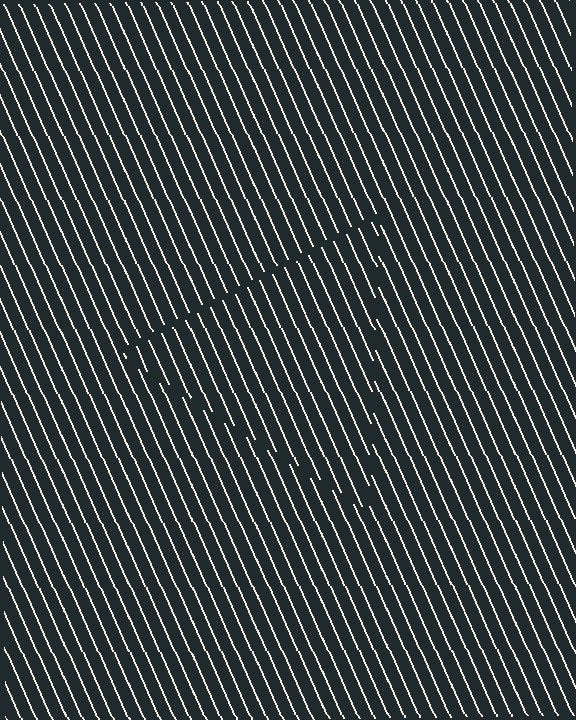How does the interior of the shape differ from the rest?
The interior of the shape contains the same grating, shifted by half a period — the contour is defined by the phase discontinuity where line-ends from the inner and outer gratings abut.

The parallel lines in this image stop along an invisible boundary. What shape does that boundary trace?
An illusory triangle. The interior of the shape contains the same grating, shifted by half a period — the contour is defined by the phase discontinuity where line-ends from the inner and outer gratings abut.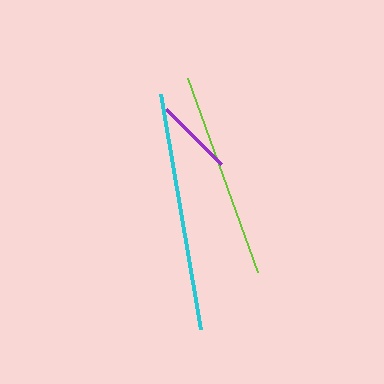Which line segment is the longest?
The cyan line is the longest at approximately 238 pixels.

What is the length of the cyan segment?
The cyan segment is approximately 238 pixels long.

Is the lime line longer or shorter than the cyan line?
The cyan line is longer than the lime line.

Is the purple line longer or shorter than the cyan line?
The cyan line is longer than the purple line.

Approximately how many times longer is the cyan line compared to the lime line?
The cyan line is approximately 1.2 times the length of the lime line.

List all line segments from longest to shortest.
From longest to shortest: cyan, lime, purple.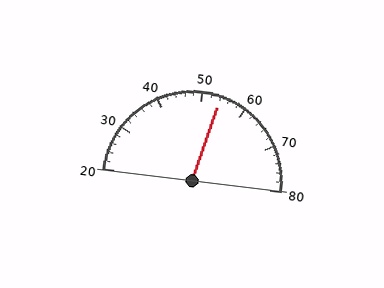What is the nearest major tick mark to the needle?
The nearest major tick mark is 50.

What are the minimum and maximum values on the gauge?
The gauge ranges from 20 to 80.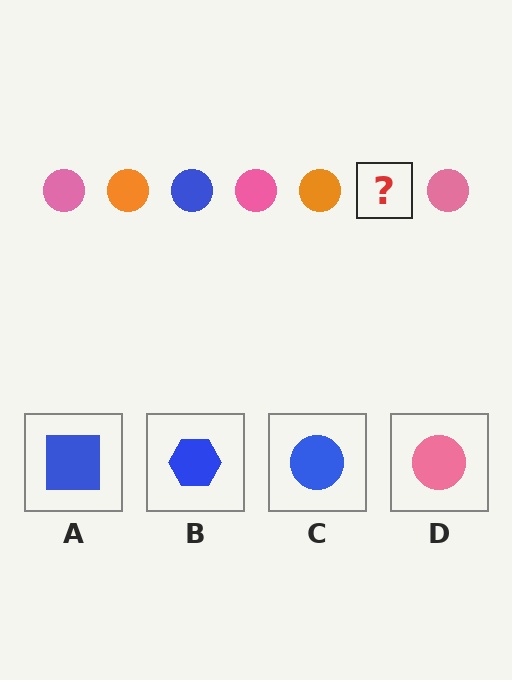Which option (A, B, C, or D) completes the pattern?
C.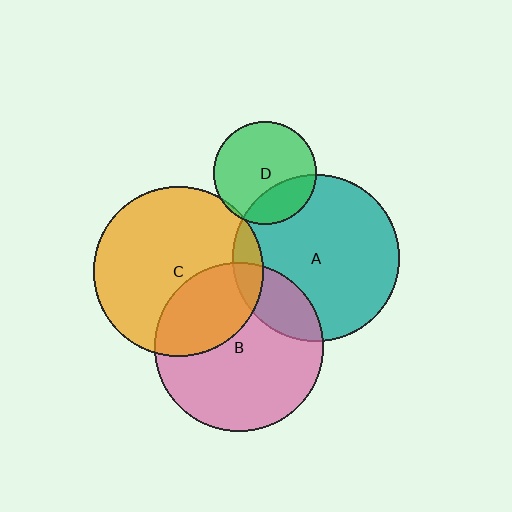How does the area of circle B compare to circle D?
Approximately 2.7 times.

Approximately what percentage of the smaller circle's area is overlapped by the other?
Approximately 5%.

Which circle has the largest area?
Circle C (orange).